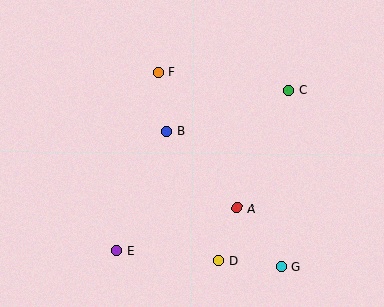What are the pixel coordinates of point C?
Point C is at (288, 90).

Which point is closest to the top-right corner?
Point C is closest to the top-right corner.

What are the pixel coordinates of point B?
Point B is at (167, 131).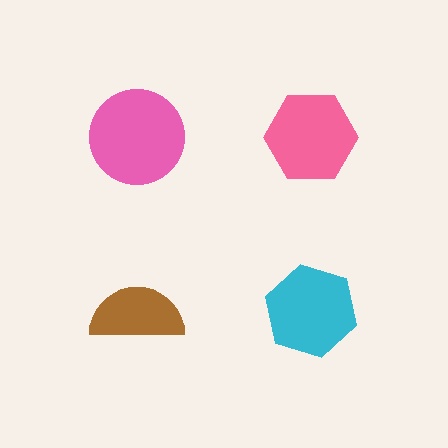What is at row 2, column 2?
A cyan hexagon.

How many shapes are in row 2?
2 shapes.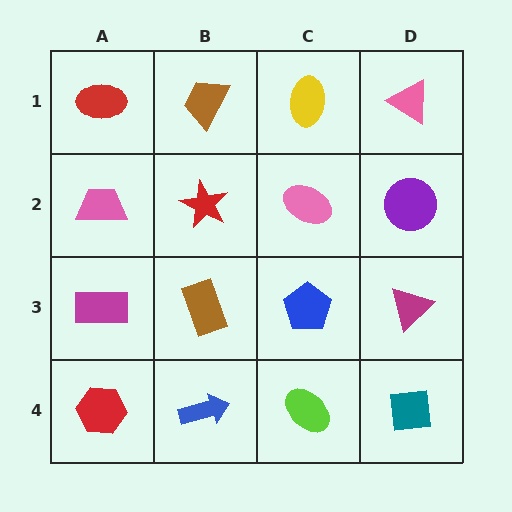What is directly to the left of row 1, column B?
A red ellipse.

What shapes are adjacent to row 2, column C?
A yellow ellipse (row 1, column C), a blue pentagon (row 3, column C), a red star (row 2, column B), a purple circle (row 2, column D).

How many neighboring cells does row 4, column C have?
3.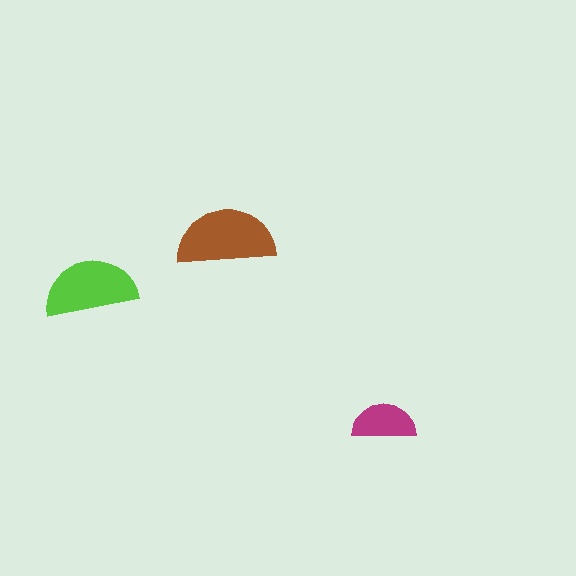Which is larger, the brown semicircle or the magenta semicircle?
The brown one.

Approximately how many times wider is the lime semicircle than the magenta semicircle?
About 1.5 times wider.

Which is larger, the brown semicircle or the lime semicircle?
The brown one.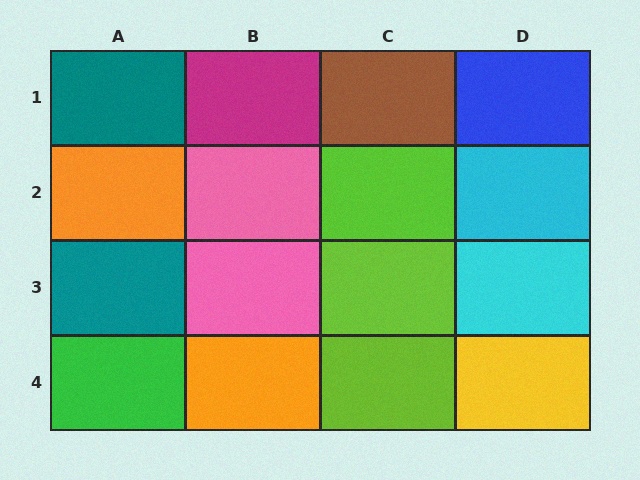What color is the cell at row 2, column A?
Orange.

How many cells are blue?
1 cell is blue.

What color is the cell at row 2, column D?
Cyan.